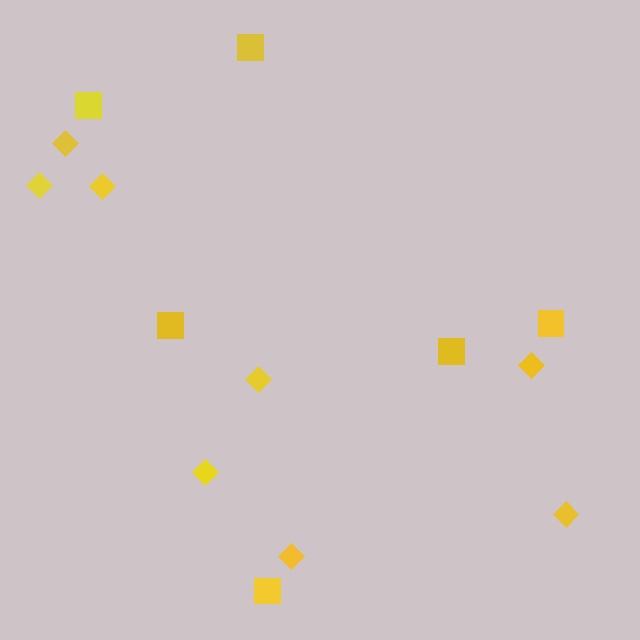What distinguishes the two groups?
There are 2 groups: one group of squares (6) and one group of diamonds (8).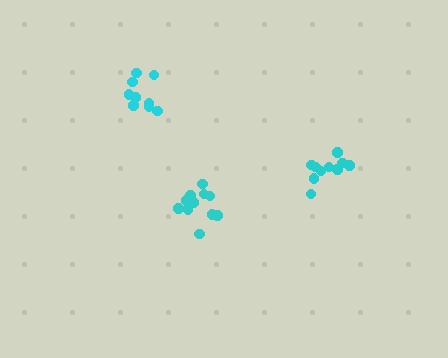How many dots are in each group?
Group 1: 11 dots, Group 2: 9 dots, Group 3: 10 dots (30 total).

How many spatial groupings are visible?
There are 3 spatial groupings.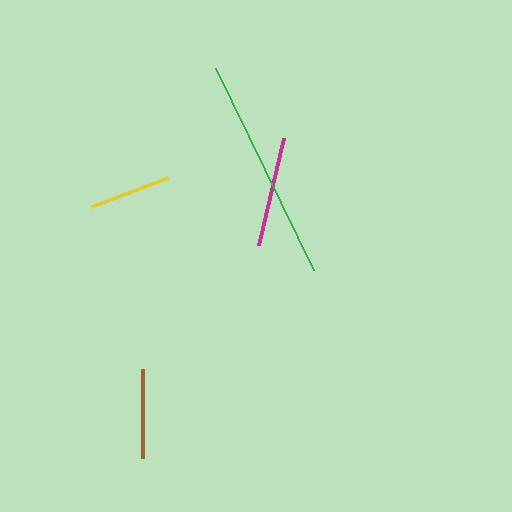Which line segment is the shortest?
The yellow line is the shortest at approximately 81 pixels.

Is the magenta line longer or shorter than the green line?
The green line is longer than the magenta line.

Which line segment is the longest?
The green line is the longest at approximately 224 pixels.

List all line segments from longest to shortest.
From longest to shortest: green, magenta, brown, yellow.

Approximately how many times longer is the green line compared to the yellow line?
The green line is approximately 2.8 times the length of the yellow line.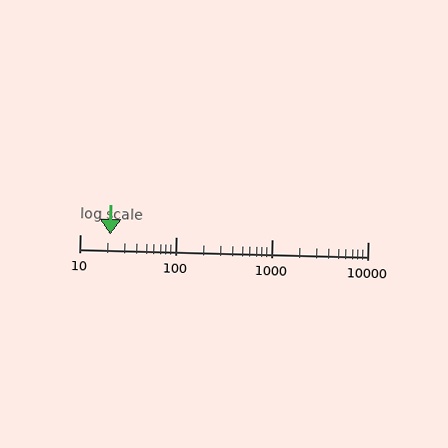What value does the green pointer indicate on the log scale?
The pointer indicates approximately 21.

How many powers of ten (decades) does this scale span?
The scale spans 3 decades, from 10 to 10000.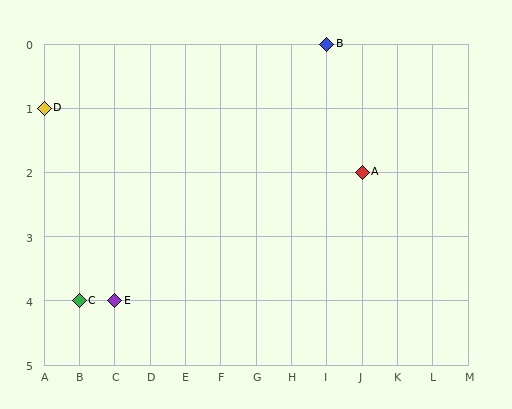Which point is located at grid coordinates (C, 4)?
Point E is at (C, 4).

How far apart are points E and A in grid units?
Points E and A are 7 columns and 2 rows apart (about 7.3 grid units diagonally).